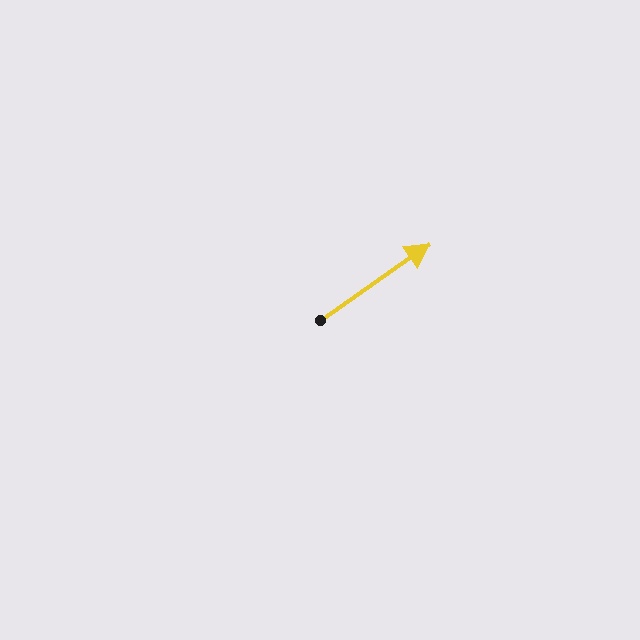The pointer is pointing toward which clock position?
Roughly 2 o'clock.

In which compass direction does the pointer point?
Northeast.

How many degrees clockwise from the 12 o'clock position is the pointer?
Approximately 55 degrees.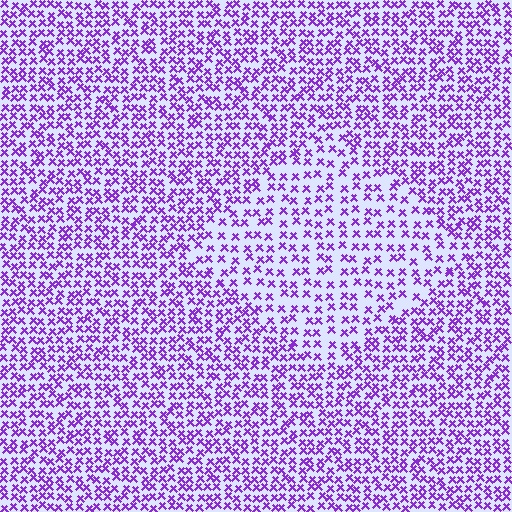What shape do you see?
I see a diamond.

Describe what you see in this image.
The image contains small purple elements arranged at two different densities. A diamond-shaped region is visible where the elements are less densely packed than the surrounding area.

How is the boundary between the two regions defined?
The boundary is defined by a change in element density (approximately 1.7x ratio). All elements are the same color, size, and shape.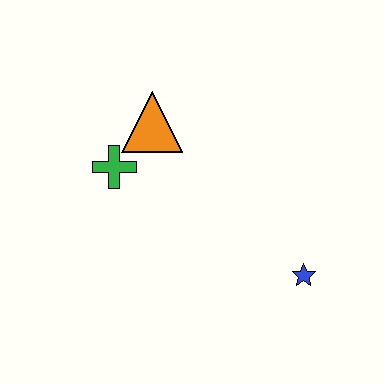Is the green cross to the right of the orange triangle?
No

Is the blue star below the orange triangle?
Yes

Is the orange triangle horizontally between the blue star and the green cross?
Yes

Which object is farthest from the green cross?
The blue star is farthest from the green cross.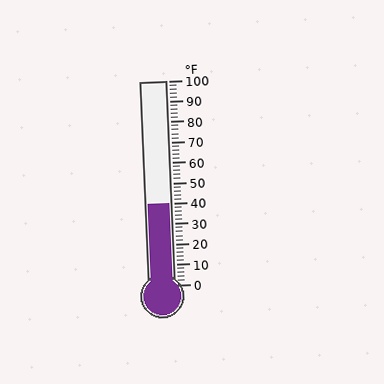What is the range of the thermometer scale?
The thermometer scale ranges from 0°F to 100°F.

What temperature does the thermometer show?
The thermometer shows approximately 40°F.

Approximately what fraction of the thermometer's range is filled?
The thermometer is filled to approximately 40% of its range.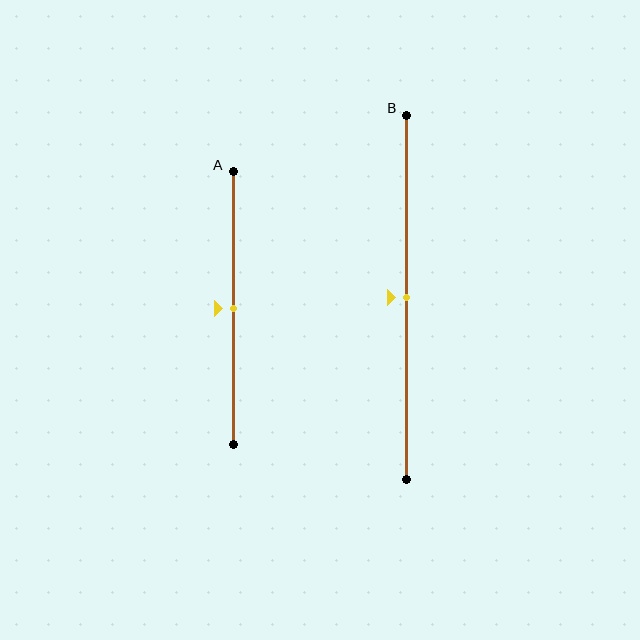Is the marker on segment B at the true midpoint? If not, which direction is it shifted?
Yes, the marker on segment B is at the true midpoint.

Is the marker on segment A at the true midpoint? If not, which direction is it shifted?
Yes, the marker on segment A is at the true midpoint.